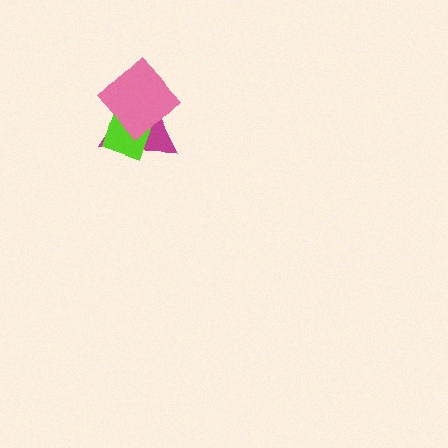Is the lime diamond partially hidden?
Yes, it is partially covered by another shape.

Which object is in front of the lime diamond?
The pink diamond is in front of the lime diamond.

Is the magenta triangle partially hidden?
Yes, it is partially covered by another shape.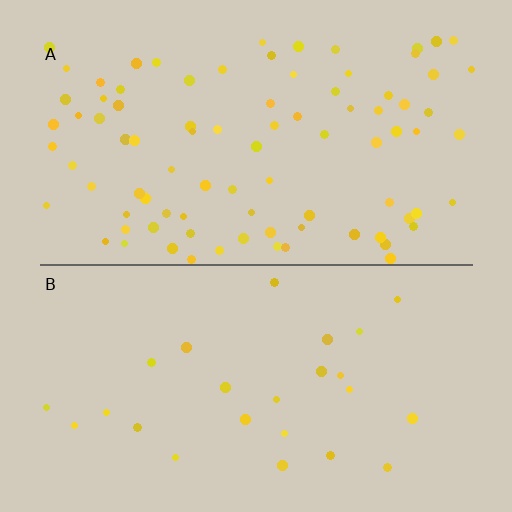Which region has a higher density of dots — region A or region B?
A (the top).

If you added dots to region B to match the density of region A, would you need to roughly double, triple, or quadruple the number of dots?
Approximately triple.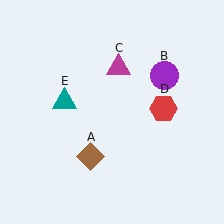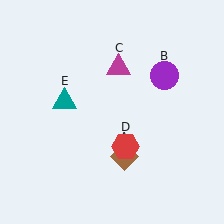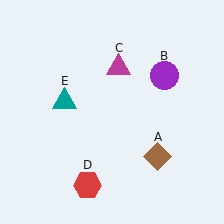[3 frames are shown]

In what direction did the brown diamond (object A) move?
The brown diamond (object A) moved right.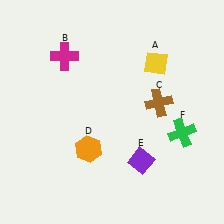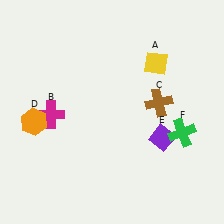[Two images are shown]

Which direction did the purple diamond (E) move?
The purple diamond (E) moved up.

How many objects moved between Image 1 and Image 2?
3 objects moved between the two images.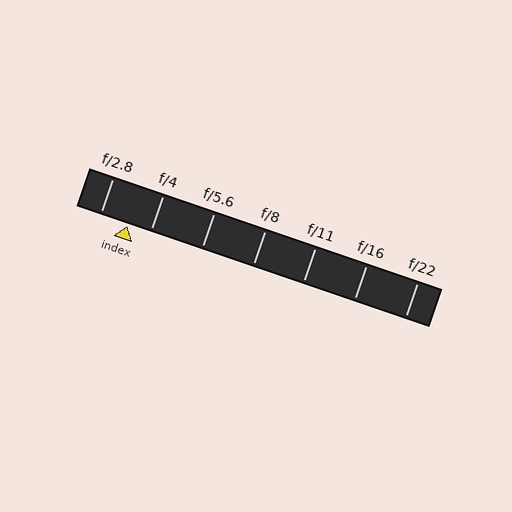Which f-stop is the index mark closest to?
The index mark is closest to f/4.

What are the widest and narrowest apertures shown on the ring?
The widest aperture shown is f/2.8 and the narrowest is f/22.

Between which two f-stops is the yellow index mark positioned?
The index mark is between f/2.8 and f/4.